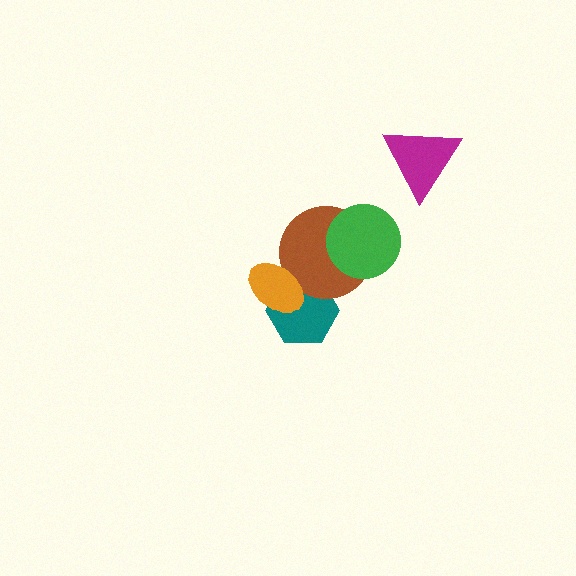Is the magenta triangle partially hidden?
No, no other shape covers it.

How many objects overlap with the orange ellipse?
2 objects overlap with the orange ellipse.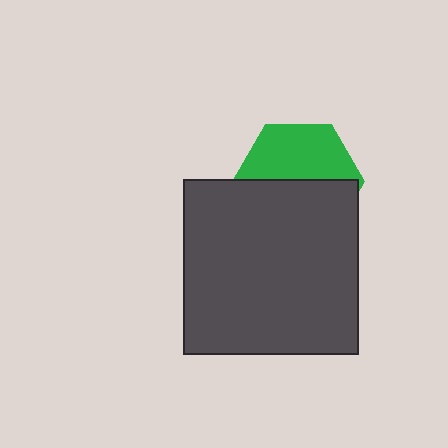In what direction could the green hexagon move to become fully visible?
The green hexagon could move up. That would shift it out from behind the dark gray square entirely.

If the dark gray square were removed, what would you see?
You would see the complete green hexagon.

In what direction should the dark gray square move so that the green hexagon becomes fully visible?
The dark gray square should move down. That is the shortest direction to clear the overlap and leave the green hexagon fully visible.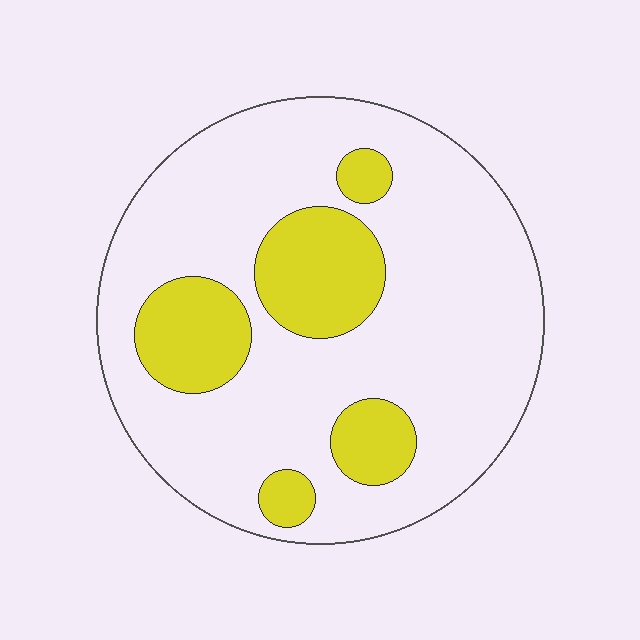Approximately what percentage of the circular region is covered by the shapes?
Approximately 25%.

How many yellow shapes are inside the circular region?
5.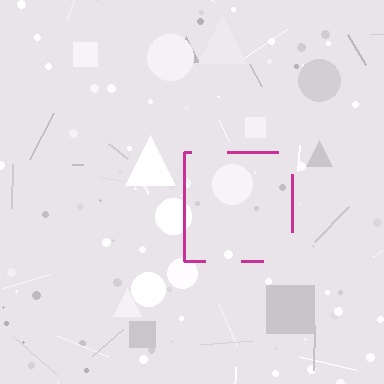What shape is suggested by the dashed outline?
The dashed outline suggests a square.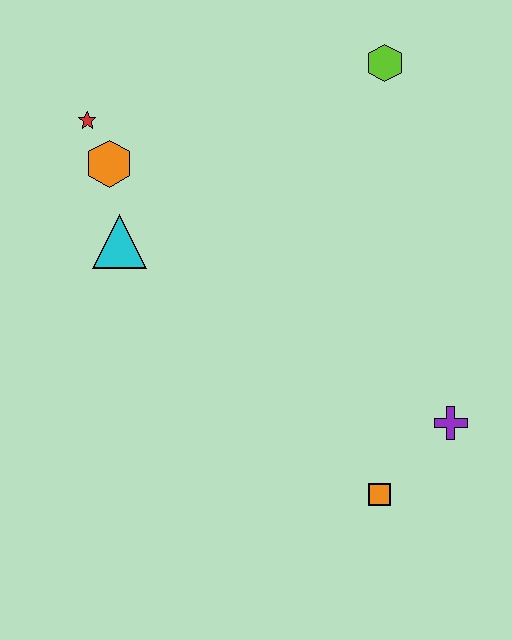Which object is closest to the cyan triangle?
The orange hexagon is closest to the cyan triangle.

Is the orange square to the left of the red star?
No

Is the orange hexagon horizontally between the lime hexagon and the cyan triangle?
No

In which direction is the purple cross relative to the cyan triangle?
The purple cross is to the right of the cyan triangle.